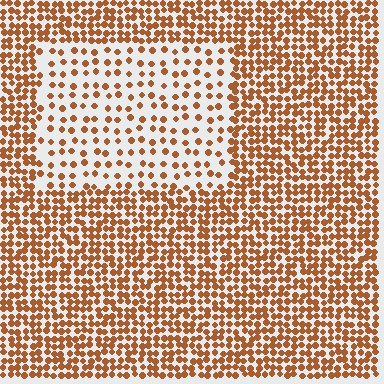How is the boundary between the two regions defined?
The boundary is defined by a change in element density (approximately 2.4x ratio). All elements are the same color, size, and shape.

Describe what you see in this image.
The image contains small brown elements arranged at two different densities. A rectangle-shaped region is visible where the elements are less densely packed than the surrounding area.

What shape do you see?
I see a rectangle.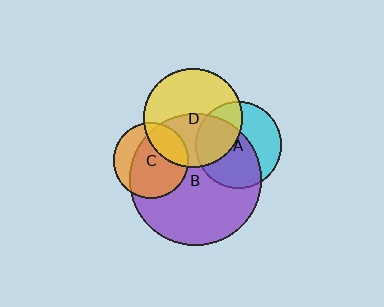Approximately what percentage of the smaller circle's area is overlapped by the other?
Approximately 60%.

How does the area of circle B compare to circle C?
Approximately 3.1 times.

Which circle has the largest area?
Circle B (purple).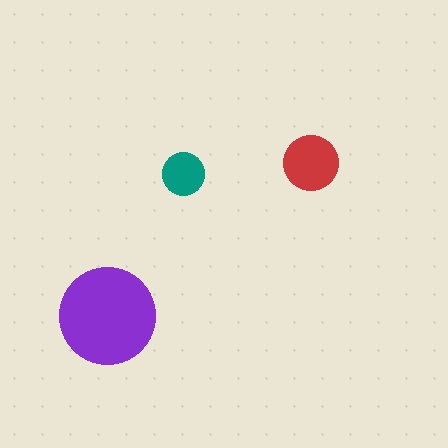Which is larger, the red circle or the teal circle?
The red one.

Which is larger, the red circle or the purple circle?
The purple one.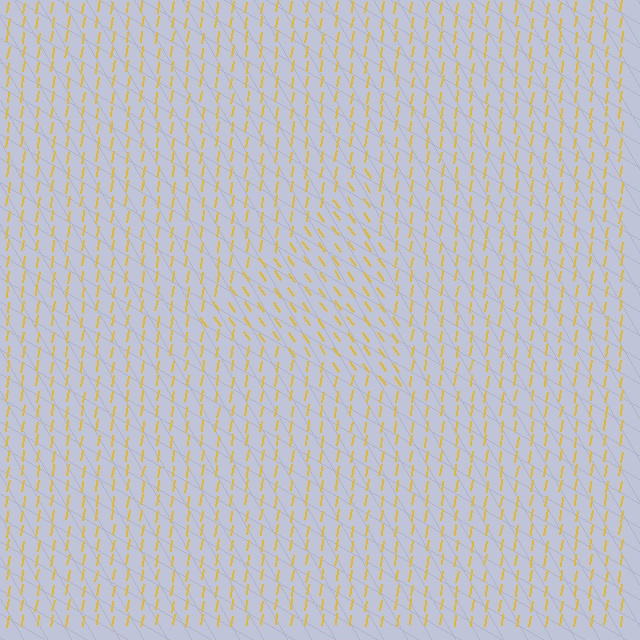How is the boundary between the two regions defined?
The boundary is defined purely by a change in line orientation (approximately 45 degrees difference). All lines are the same color and thickness.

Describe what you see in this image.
The image is filled with small yellow line segments. A triangle region in the image has lines oriented differently from the surrounding lines, creating a visible texture boundary.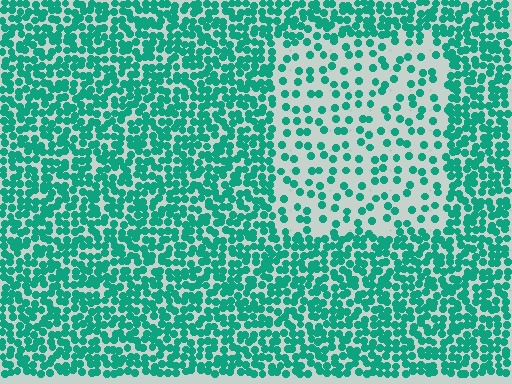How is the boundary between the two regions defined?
The boundary is defined by a change in element density (approximately 2.6x ratio). All elements are the same color, size, and shape.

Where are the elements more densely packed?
The elements are more densely packed outside the rectangle boundary.